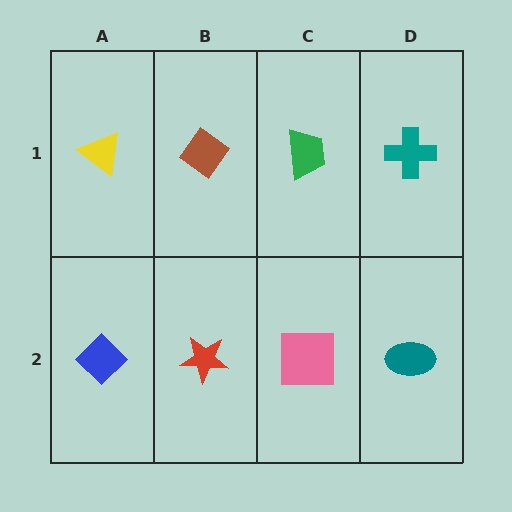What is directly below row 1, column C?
A pink square.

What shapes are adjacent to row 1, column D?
A teal ellipse (row 2, column D), a green trapezoid (row 1, column C).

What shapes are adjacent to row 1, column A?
A blue diamond (row 2, column A), a brown diamond (row 1, column B).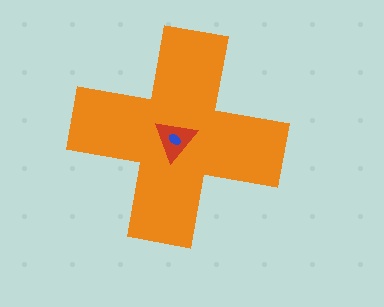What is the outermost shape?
The orange cross.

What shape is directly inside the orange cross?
The red triangle.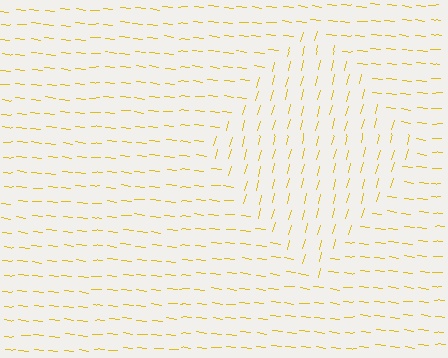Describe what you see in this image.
The image is filled with small yellow line segments. A diamond region in the image has lines oriented differently from the surrounding lines, creating a visible texture boundary.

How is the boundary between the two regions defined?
The boundary is defined purely by a change in line orientation (approximately 82 degrees difference). All lines are the same color and thickness.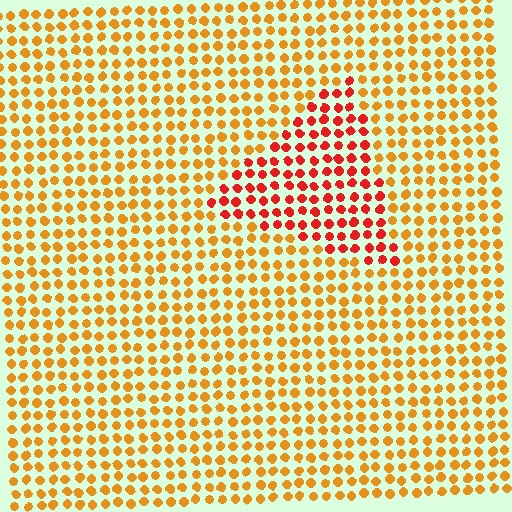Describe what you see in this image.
The image is filled with small orange elements in a uniform arrangement. A triangle-shaped region is visible where the elements are tinted to a slightly different hue, forming a subtle color boundary.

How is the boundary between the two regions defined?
The boundary is defined purely by a slight shift in hue (about 37 degrees). Spacing, size, and orientation are identical on both sides.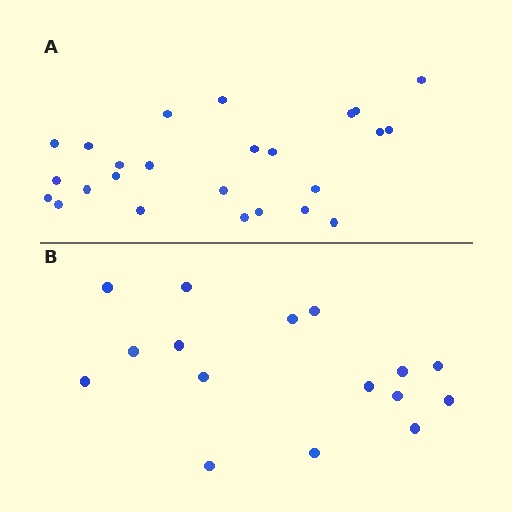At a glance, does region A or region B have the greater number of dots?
Region A (the top region) has more dots.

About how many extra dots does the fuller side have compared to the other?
Region A has roughly 8 or so more dots than region B.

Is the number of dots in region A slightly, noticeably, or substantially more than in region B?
Region A has substantially more. The ratio is roughly 1.6 to 1.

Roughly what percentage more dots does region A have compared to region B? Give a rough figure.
About 55% more.